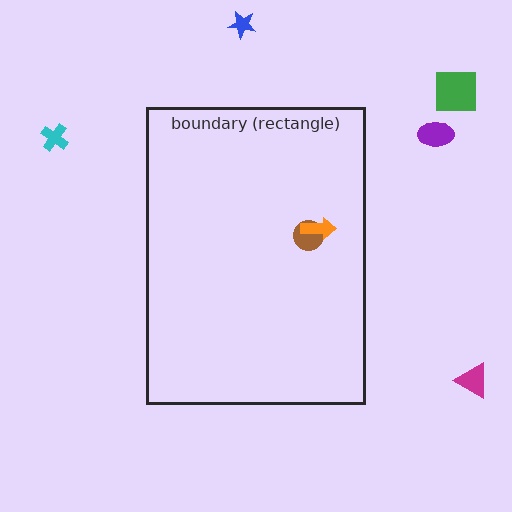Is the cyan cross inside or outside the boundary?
Outside.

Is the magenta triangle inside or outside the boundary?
Outside.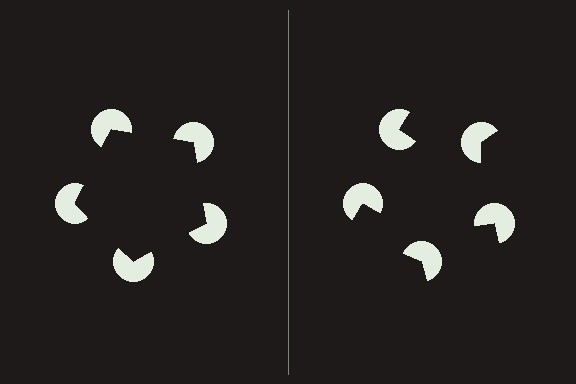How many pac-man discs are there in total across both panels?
10 — 5 on each side.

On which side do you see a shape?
An illusory pentagon appears on the left side. On the right side the wedge cuts are rotated, so no coherent shape forms.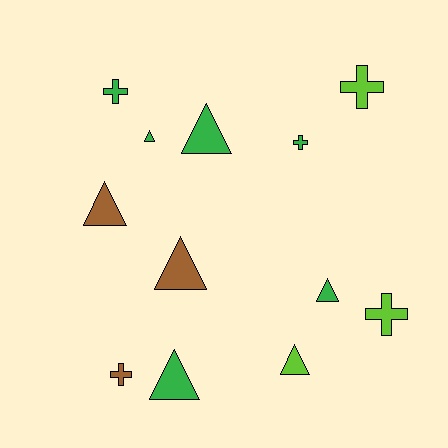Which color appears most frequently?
Green, with 6 objects.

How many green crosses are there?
There are 2 green crosses.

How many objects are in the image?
There are 12 objects.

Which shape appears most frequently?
Triangle, with 7 objects.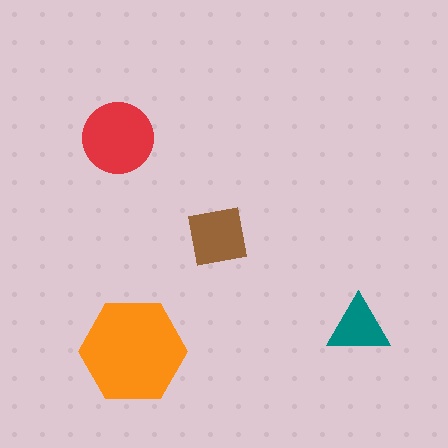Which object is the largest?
The orange hexagon.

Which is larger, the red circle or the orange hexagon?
The orange hexagon.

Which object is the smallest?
The teal triangle.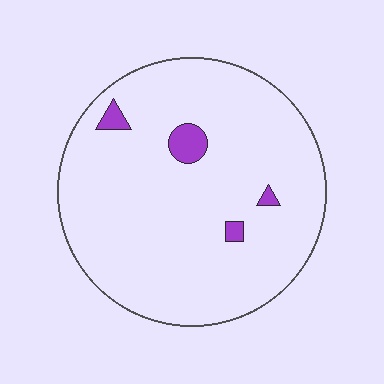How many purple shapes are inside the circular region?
4.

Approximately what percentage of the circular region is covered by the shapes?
Approximately 5%.